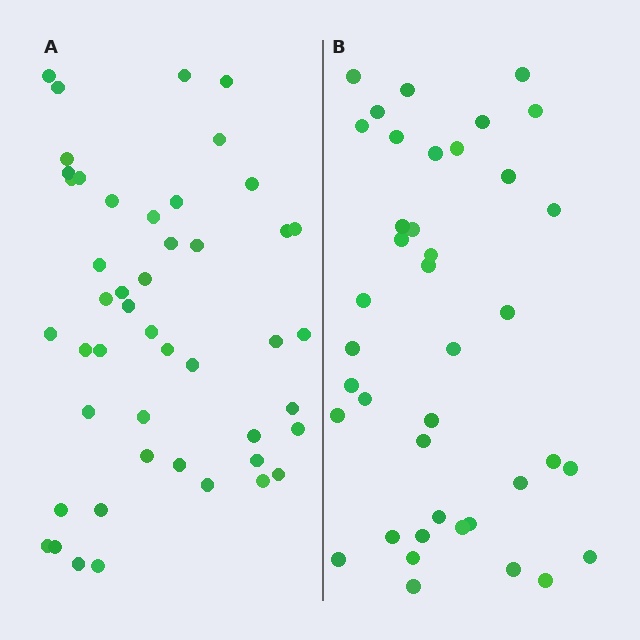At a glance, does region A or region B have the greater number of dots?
Region A (the left region) has more dots.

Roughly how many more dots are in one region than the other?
Region A has roughly 8 or so more dots than region B.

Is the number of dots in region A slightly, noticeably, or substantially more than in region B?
Region A has only slightly more — the two regions are fairly close. The ratio is roughly 1.2 to 1.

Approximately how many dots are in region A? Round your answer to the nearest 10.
About 50 dots. (The exact count is 47, which rounds to 50.)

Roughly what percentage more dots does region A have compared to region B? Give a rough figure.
About 20% more.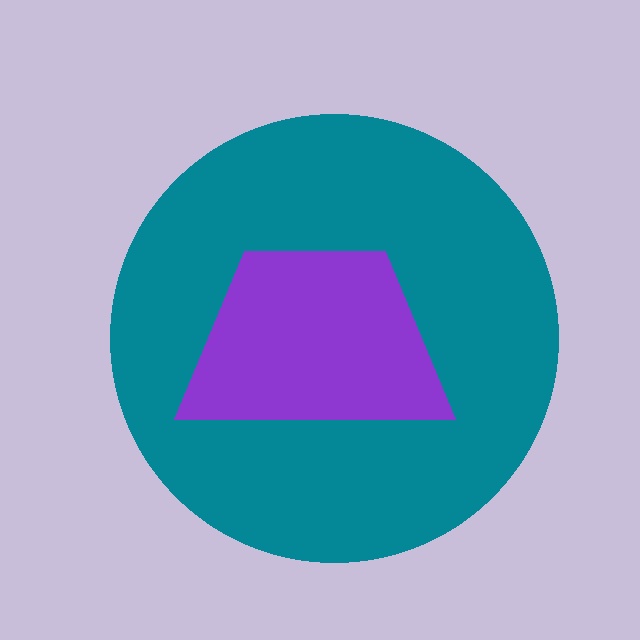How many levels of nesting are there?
2.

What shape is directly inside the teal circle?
The purple trapezoid.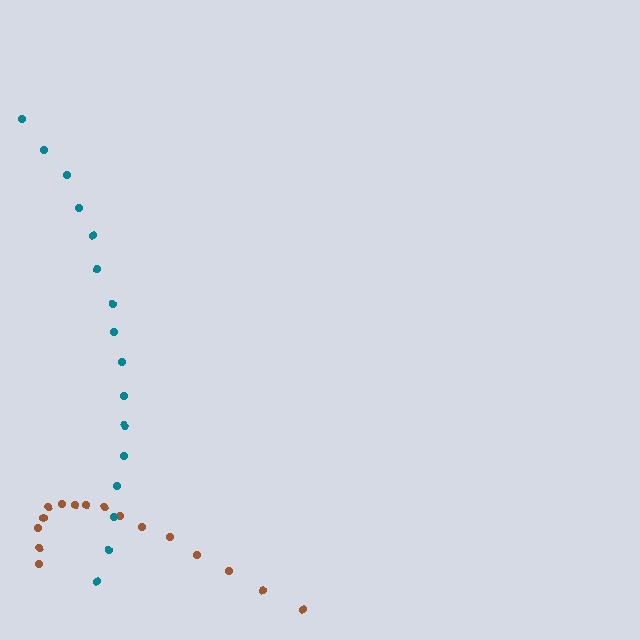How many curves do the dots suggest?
There are 2 distinct paths.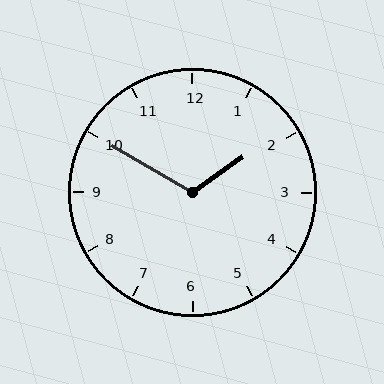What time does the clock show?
1:50.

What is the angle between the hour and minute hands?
Approximately 115 degrees.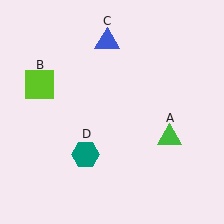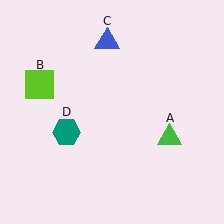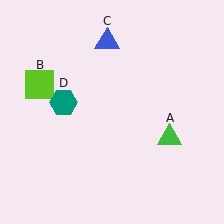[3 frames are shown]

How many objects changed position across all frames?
1 object changed position: teal hexagon (object D).